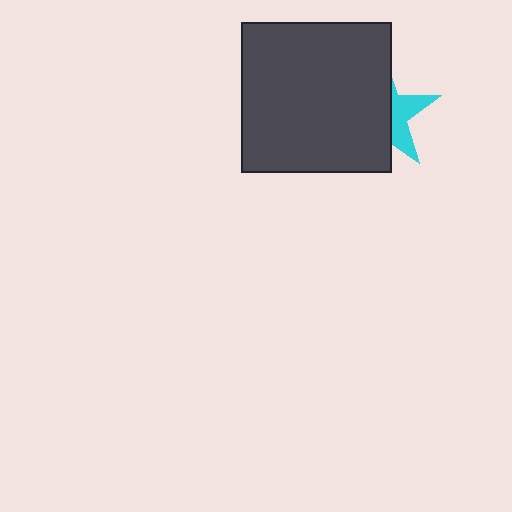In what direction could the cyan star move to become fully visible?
The cyan star could move right. That would shift it out from behind the dark gray square entirely.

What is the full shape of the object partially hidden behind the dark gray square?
The partially hidden object is a cyan star.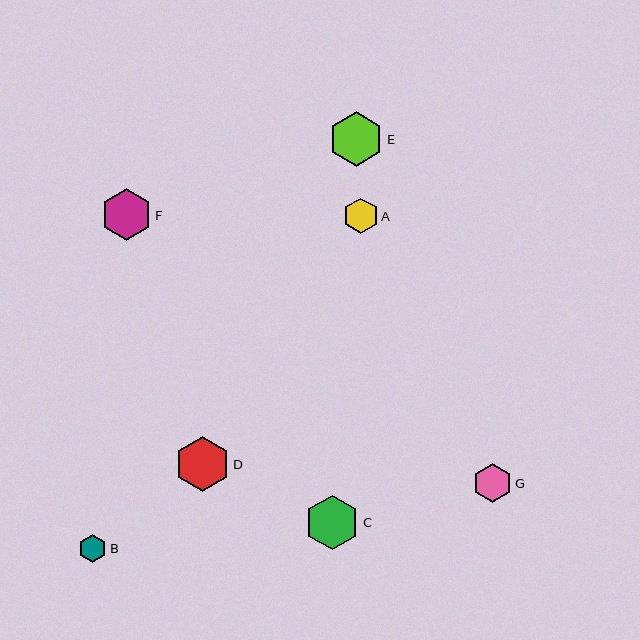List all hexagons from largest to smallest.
From largest to smallest: D, C, E, F, G, A, B.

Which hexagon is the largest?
Hexagon D is the largest with a size of approximately 55 pixels.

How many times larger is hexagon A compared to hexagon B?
Hexagon A is approximately 1.2 times the size of hexagon B.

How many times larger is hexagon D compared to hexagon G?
Hexagon D is approximately 1.4 times the size of hexagon G.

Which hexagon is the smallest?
Hexagon B is the smallest with a size of approximately 28 pixels.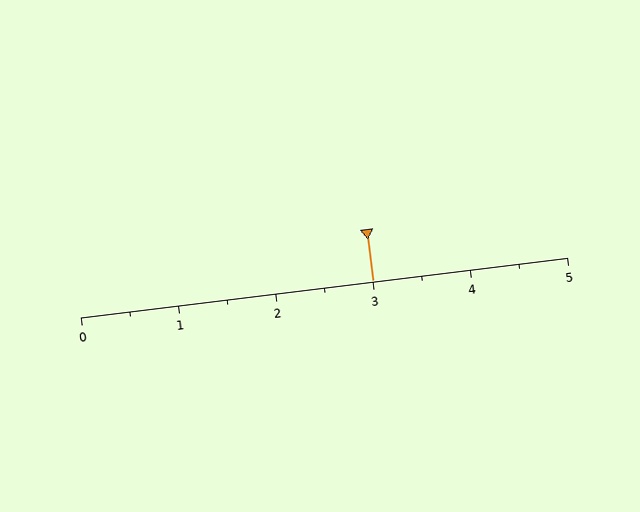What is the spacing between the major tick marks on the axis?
The major ticks are spaced 1 apart.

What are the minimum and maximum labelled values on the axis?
The axis runs from 0 to 5.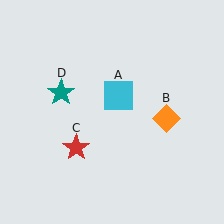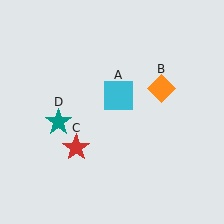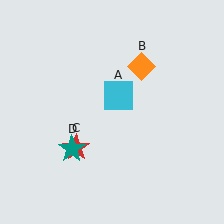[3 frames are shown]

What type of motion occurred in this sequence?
The orange diamond (object B), teal star (object D) rotated counterclockwise around the center of the scene.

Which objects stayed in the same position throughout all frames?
Cyan square (object A) and red star (object C) remained stationary.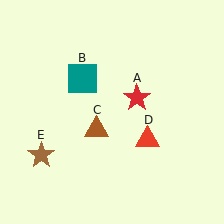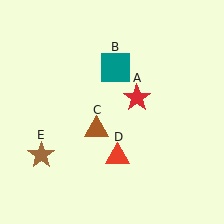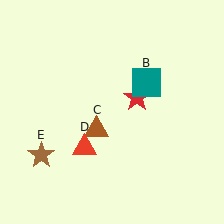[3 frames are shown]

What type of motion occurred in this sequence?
The teal square (object B), red triangle (object D) rotated clockwise around the center of the scene.